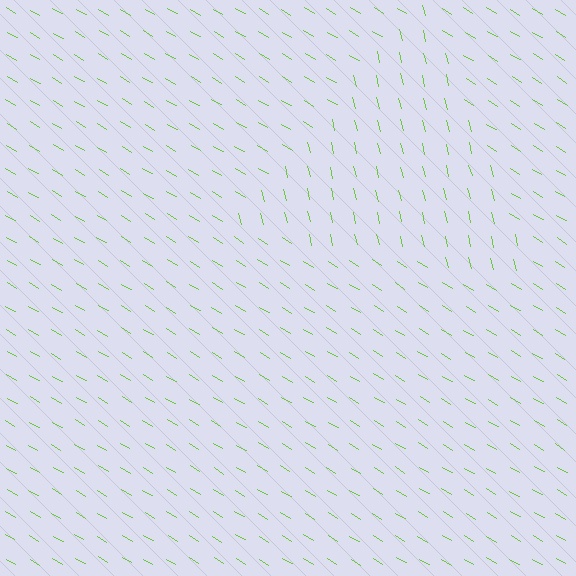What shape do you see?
I see a triangle.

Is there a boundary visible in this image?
Yes, there is a texture boundary formed by a change in line orientation.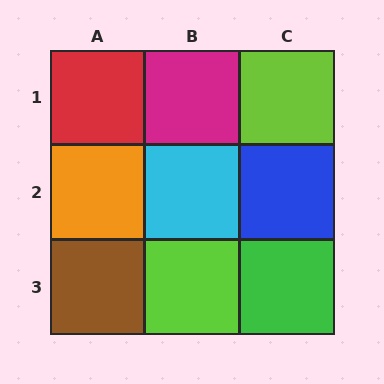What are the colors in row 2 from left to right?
Orange, cyan, blue.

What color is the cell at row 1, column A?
Red.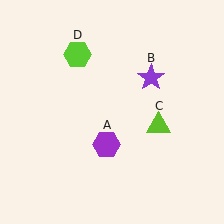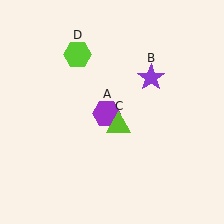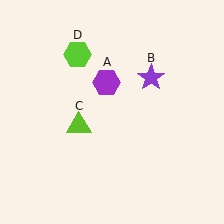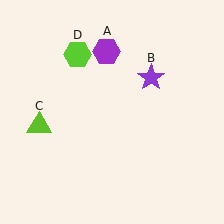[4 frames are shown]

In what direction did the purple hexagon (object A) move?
The purple hexagon (object A) moved up.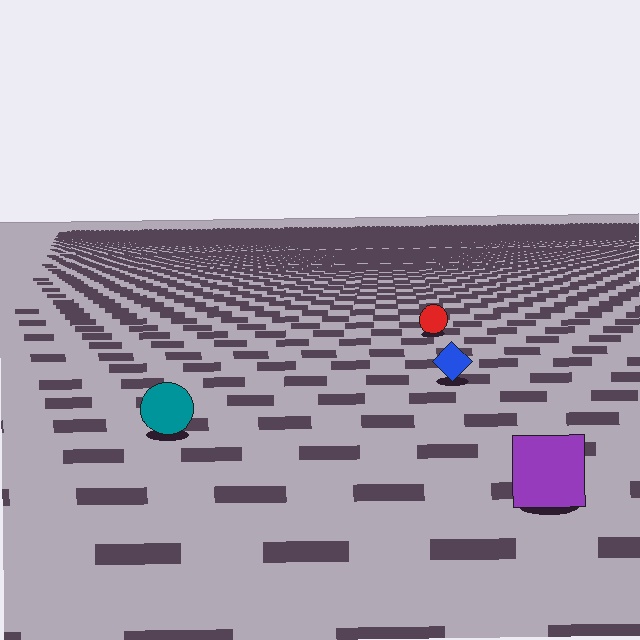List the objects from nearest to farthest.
From nearest to farthest: the purple square, the teal circle, the blue diamond, the red circle.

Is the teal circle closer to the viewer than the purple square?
No. The purple square is closer — you can tell from the texture gradient: the ground texture is coarser near it.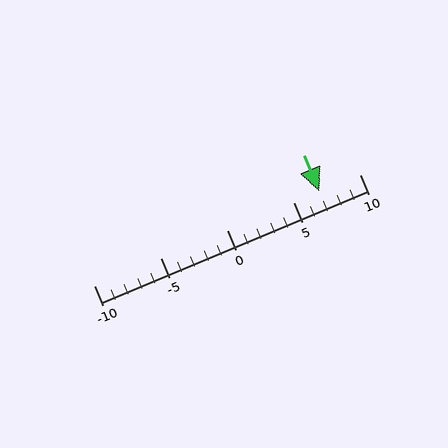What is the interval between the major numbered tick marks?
The major tick marks are spaced 5 units apart.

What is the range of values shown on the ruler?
The ruler shows values from -10 to 10.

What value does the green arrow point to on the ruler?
The green arrow points to approximately 7.